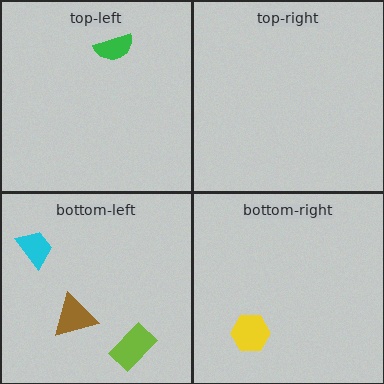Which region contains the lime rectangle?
The bottom-left region.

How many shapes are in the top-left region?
1.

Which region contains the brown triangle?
The bottom-left region.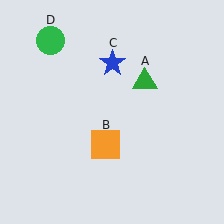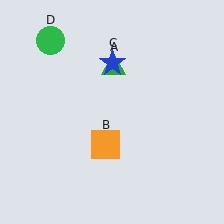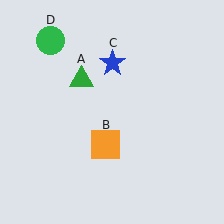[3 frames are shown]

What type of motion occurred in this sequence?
The green triangle (object A) rotated counterclockwise around the center of the scene.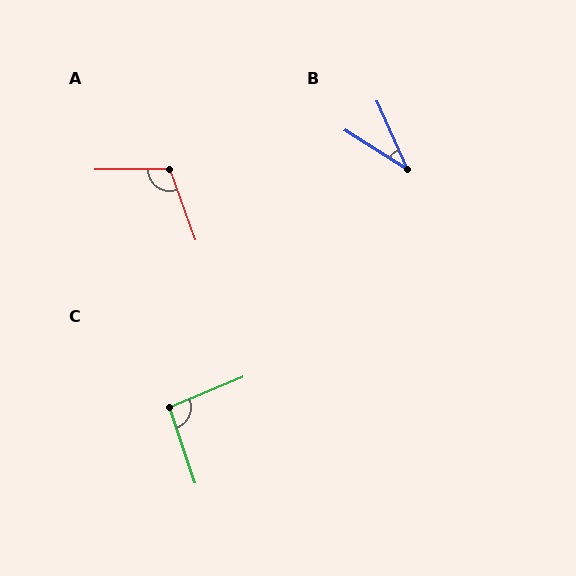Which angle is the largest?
A, at approximately 110 degrees.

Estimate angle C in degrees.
Approximately 94 degrees.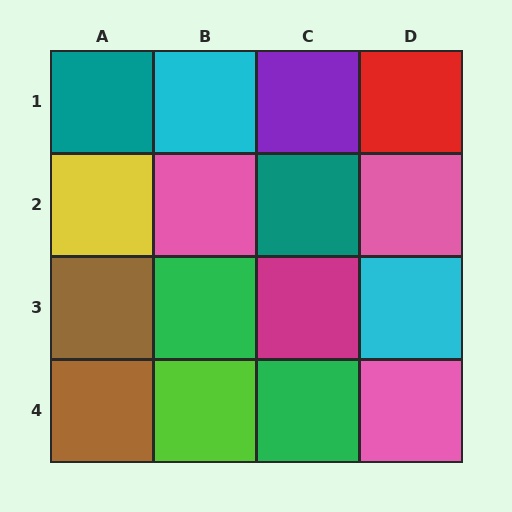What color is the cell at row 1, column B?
Cyan.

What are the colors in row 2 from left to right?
Yellow, pink, teal, pink.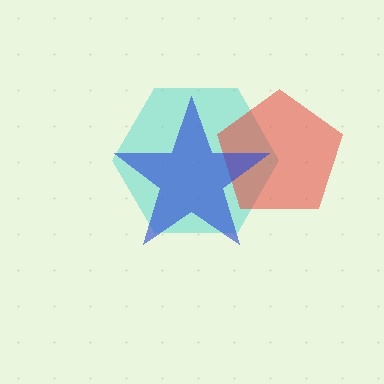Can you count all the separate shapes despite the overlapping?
Yes, there are 3 separate shapes.